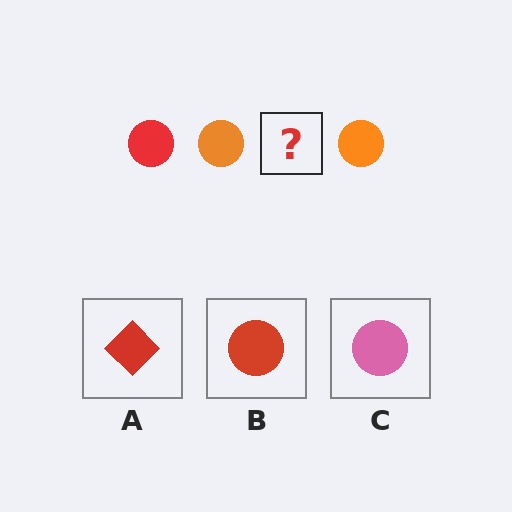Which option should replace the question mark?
Option B.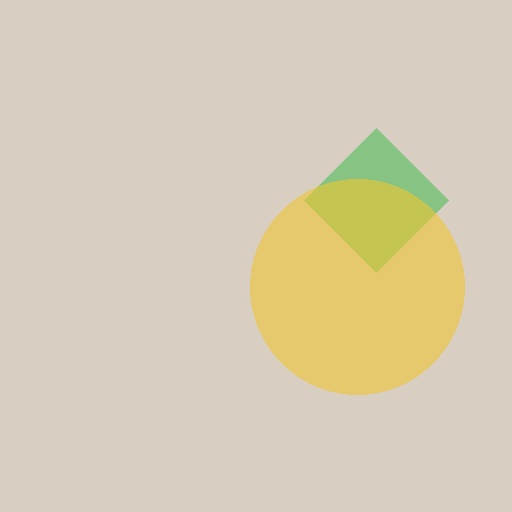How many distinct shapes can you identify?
There are 2 distinct shapes: a green diamond, a yellow circle.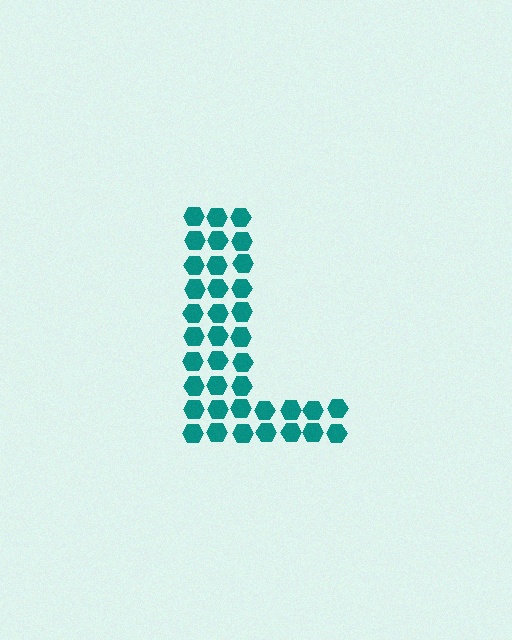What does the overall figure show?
The overall figure shows the letter L.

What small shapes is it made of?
It is made of small hexagons.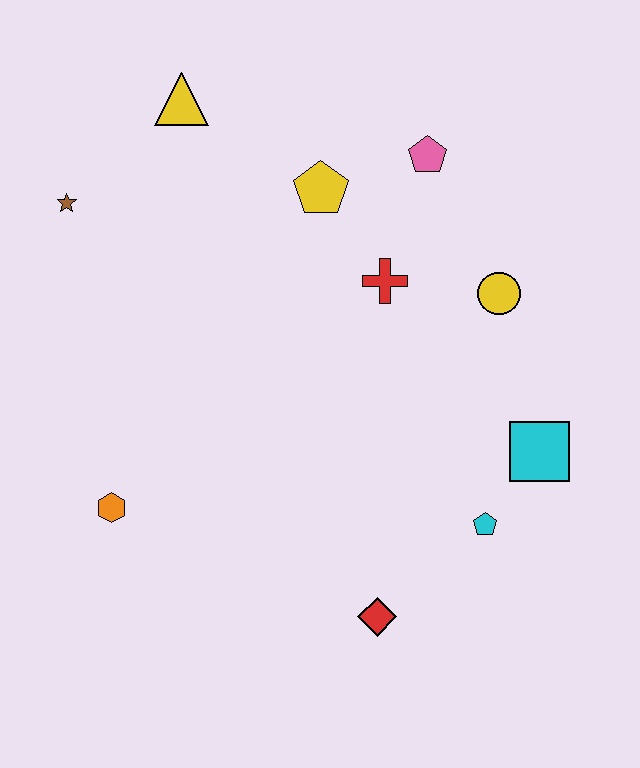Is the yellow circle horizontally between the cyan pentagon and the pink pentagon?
No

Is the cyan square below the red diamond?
No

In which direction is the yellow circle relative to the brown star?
The yellow circle is to the right of the brown star.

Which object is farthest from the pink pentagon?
The orange hexagon is farthest from the pink pentagon.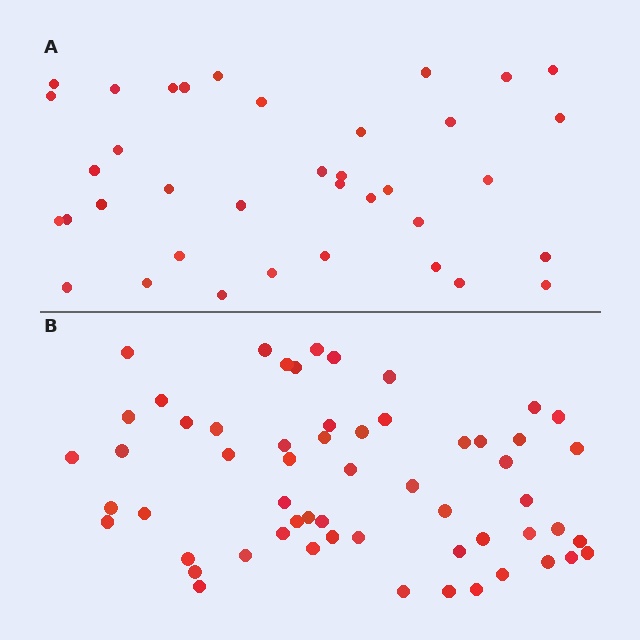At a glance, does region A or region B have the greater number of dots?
Region B (the bottom region) has more dots.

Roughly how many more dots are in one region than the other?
Region B has approximately 20 more dots than region A.